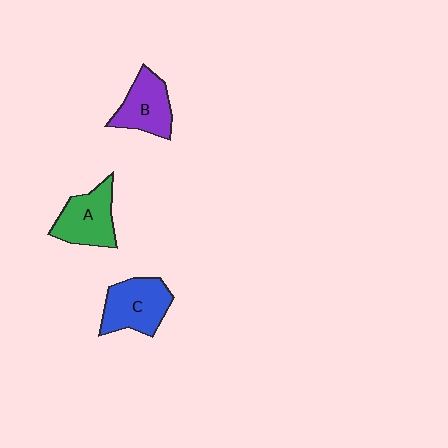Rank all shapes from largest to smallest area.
From largest to smallest: C (blue), A (green), B (purple).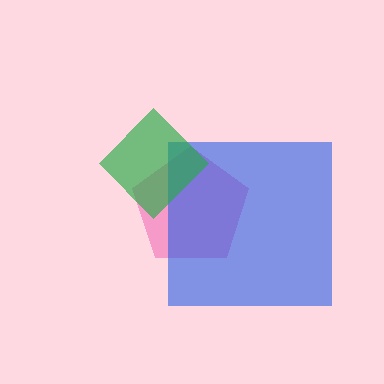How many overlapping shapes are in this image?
There are 3 overlapping shapes in the image.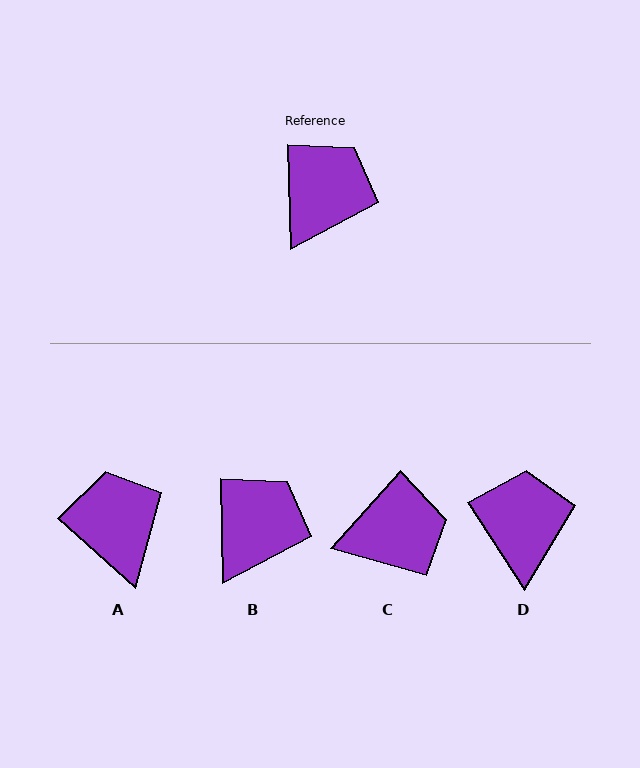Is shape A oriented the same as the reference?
No, it is off by about 47 degrees.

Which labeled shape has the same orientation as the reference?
B.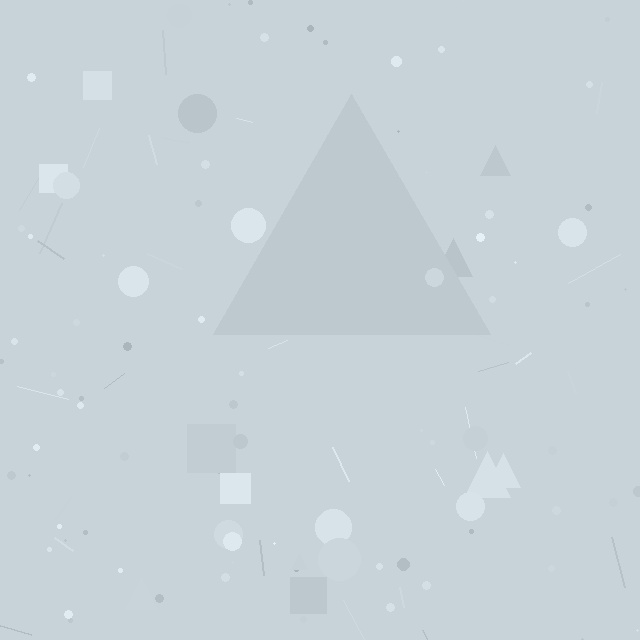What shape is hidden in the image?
A triangle is hidden in the image.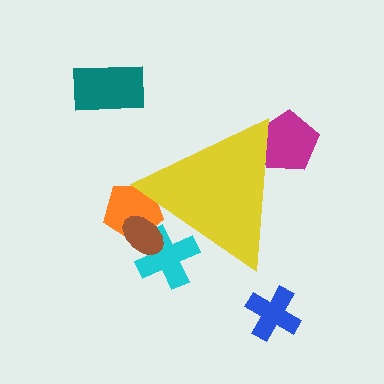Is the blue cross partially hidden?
No, the blue cross is fully visible.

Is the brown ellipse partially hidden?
Yes, the brown ellipse is partially hidden behind the yellow triangle.